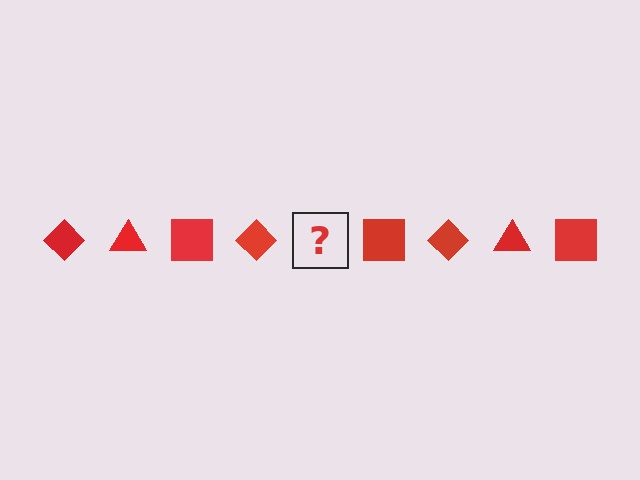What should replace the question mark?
The question mark should be replaced with a red triangle.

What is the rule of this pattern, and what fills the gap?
The rule is that the pattern cycles through diamond, triangle, square shapes in red. The gap should be filled with a red triangle.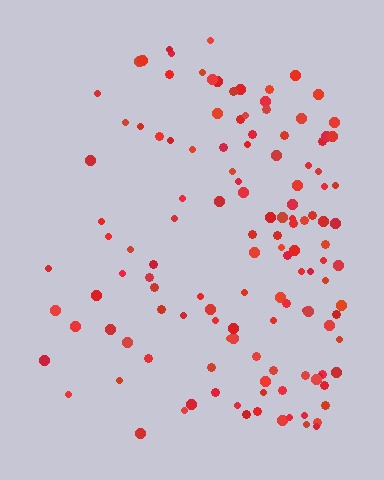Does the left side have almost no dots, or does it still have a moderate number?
Still a moderate number, just noticeably fewer than the right.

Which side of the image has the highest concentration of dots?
The right.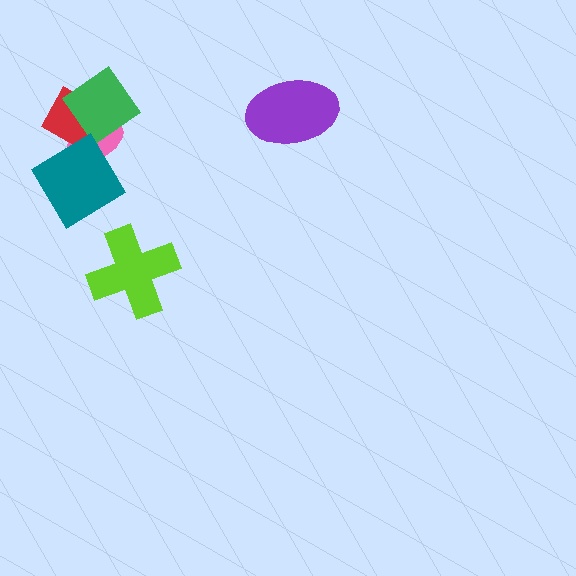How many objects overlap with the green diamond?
2 objects overlap with the green diamond.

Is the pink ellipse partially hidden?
Yes, it is partially covered by another shape.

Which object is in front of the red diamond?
The green diamond is in front of the red diamond.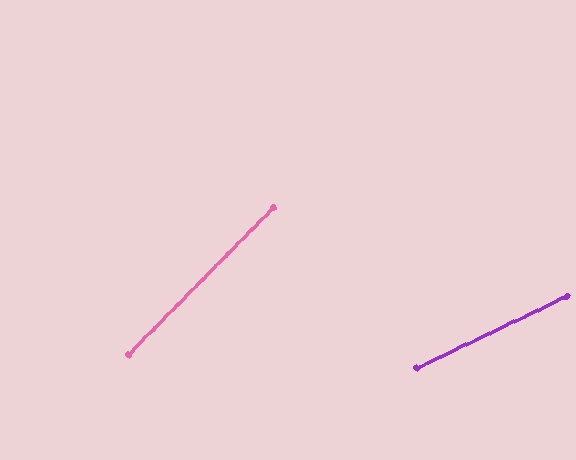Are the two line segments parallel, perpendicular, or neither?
Neither parallel nor perpendicular — they differ by about 20°.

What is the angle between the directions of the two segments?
Approximately 20 degrees.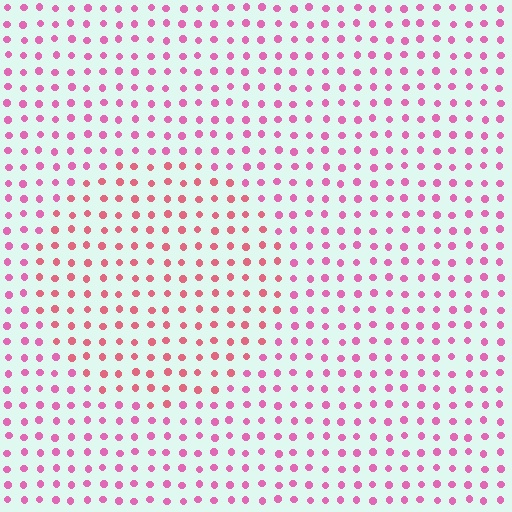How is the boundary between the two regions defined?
The boundary is defined purely by a slight shift in hue (about 26 degrees). Spacing, size, and orientation are identical on both sides.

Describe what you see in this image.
The image is filled with small pink elements in a uniform arrangement. A circle-shaped region is visible where the elements are tinted to a slightly different hue, forming a subtle color boundary.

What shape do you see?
I see a circle.